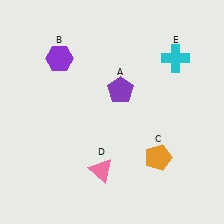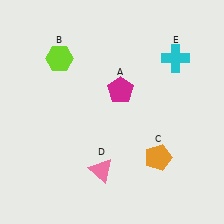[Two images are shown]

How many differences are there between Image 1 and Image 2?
There are 2 differences between the two images.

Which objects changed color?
A changed from purple to magenta. B changed from purple to lime.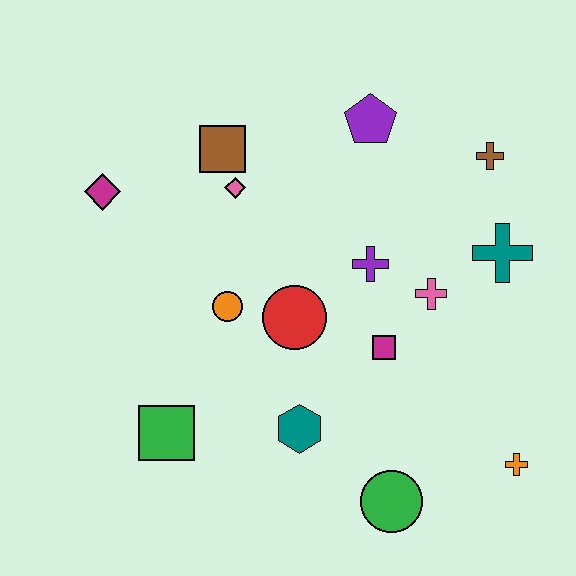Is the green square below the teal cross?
Yes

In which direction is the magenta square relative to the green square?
The magenta square is to the right of the green square.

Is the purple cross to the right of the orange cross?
No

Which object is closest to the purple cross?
The pink cross is closest to the purple cross.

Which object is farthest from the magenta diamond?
The orange cross is farthest from the magenta diamond.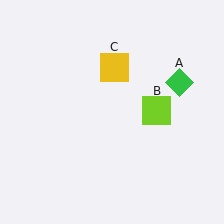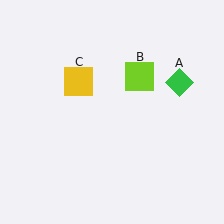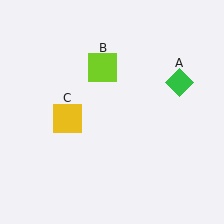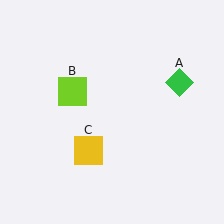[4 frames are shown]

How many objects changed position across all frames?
2 objects changed position: lime square (object B), yellow square (object C).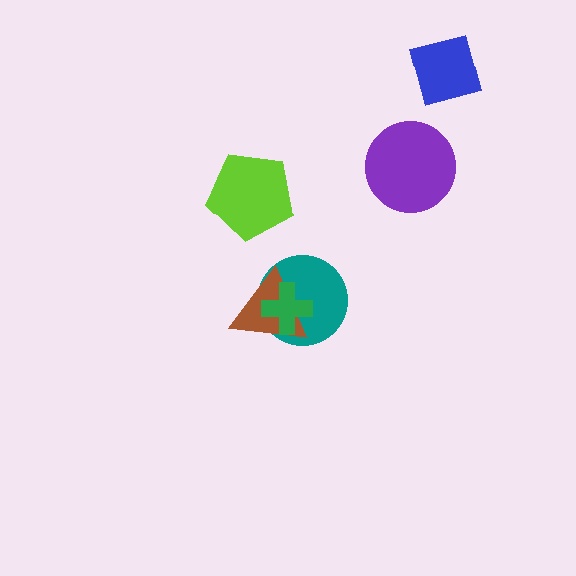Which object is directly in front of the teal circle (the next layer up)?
The brown triangle is directly in front of the teal circle.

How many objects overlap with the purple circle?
0 objects overlap with the purple circle.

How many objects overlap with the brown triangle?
2 objects overlap with the brown triangle.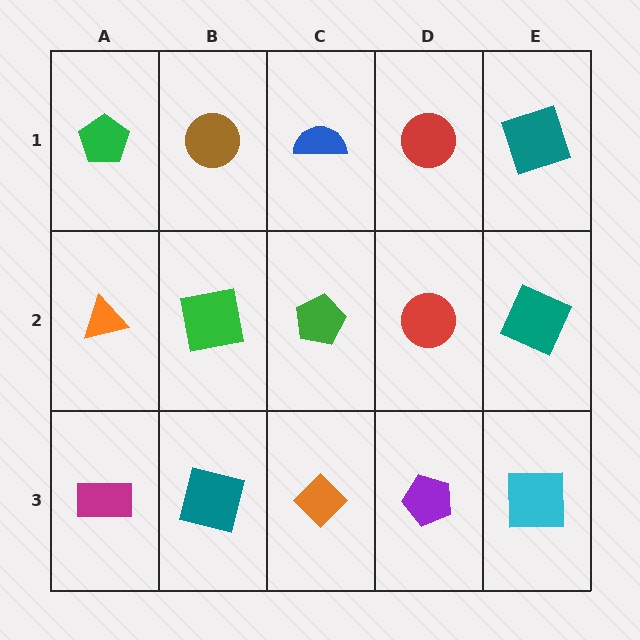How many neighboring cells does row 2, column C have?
4.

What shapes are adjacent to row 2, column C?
A blue semicircle (row 1, column C), an orange diamond (row 3, column C), a green square (row 2, column B), a red circle (row 2, column D).